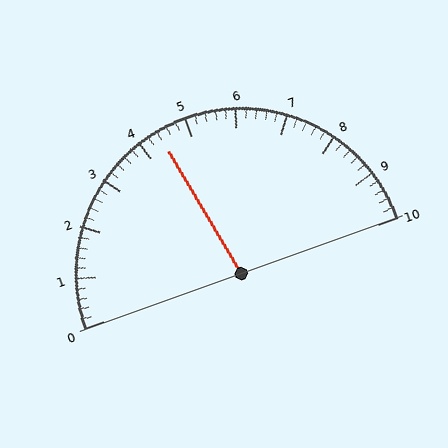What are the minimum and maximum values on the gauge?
The gauge ranges from 0 to 10.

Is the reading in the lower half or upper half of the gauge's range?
The reading is in the lower half of the range (0 to 10).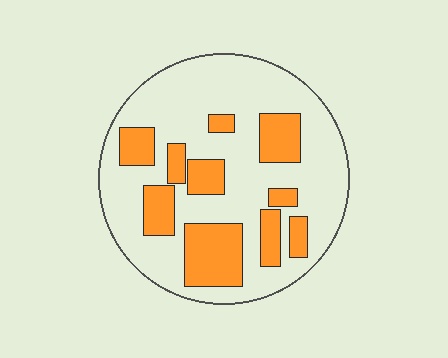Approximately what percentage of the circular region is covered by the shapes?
Approximately 30%.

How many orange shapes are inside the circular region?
10.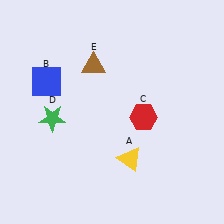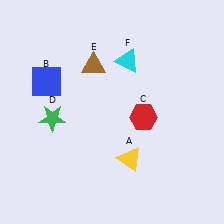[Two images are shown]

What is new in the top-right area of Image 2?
A cyan triangle (F) was added in the top-right area of Image 2.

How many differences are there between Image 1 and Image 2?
There is 1 difference between the two images.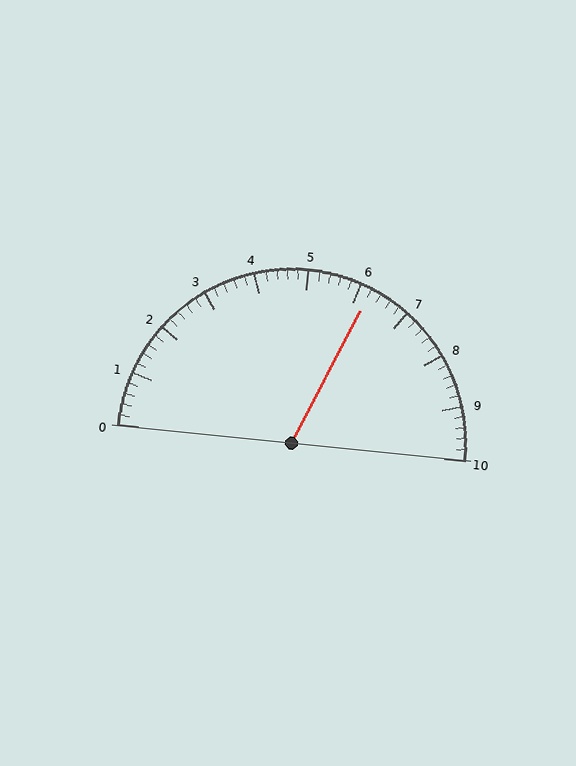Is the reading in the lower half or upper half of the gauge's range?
The reading is in the upper half of the range (0 to 10).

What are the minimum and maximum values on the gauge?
The gauge ranges from 0 to 10.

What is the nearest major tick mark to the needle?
The nearest major tick mark is 6.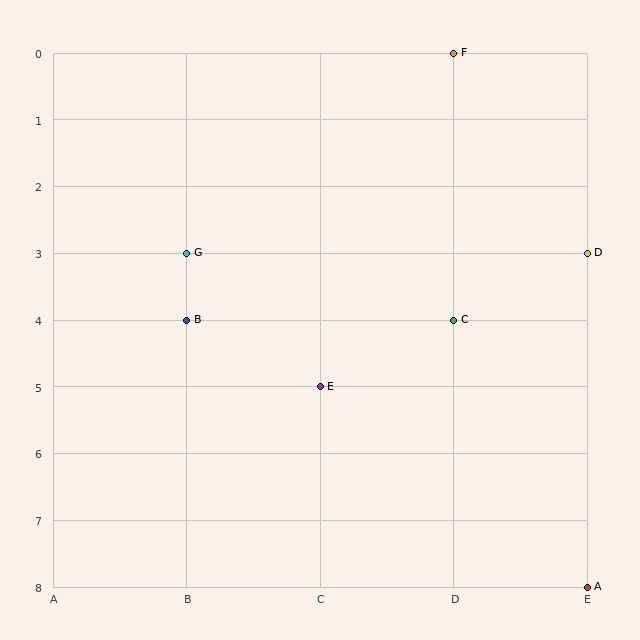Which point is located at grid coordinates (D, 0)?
Point F is at (D, 0).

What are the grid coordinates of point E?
Point E is at grid coordinates (C, 5).